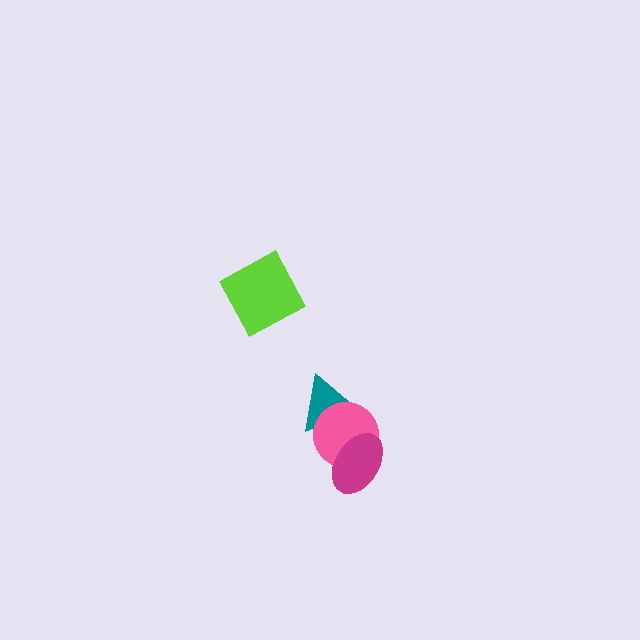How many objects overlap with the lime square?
0 objects overlap with the lime square.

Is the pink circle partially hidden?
Yes, it is partially covered by another shape.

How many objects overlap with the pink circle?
2 objects overlap with the pink circle.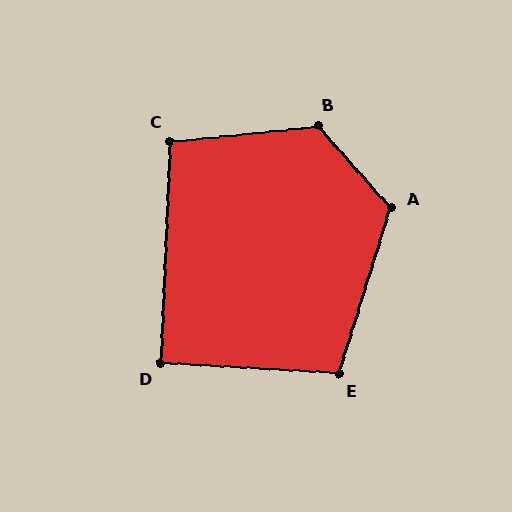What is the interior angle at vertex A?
Approximately 120 degrees (obtuse).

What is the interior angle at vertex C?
Approximately 98 degrees (obtuse).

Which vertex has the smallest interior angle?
D, at approximately 91 degrees.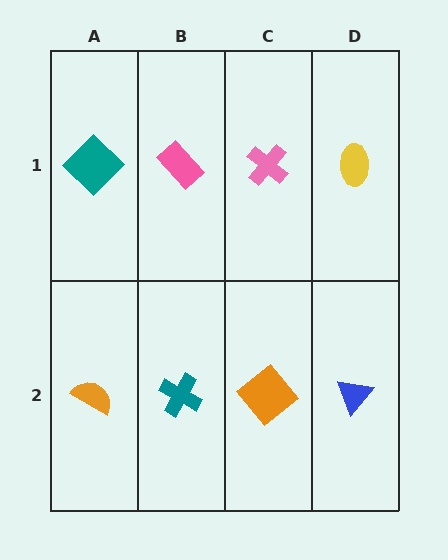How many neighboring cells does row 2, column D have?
2.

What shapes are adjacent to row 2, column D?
A yellow ellipse (row 1, column D), an orange diamond (row 2, column C).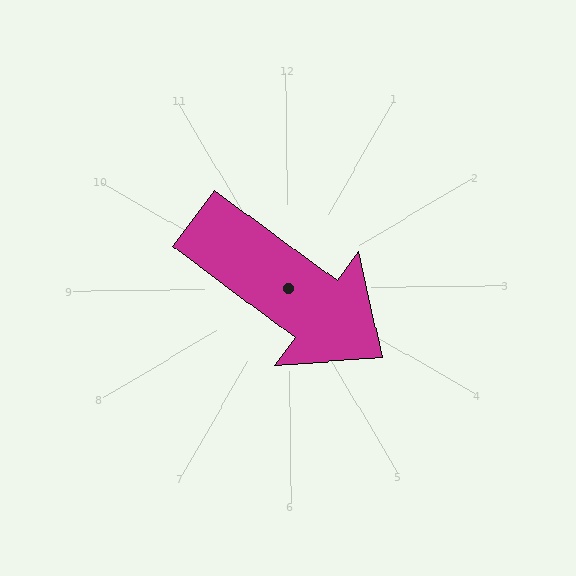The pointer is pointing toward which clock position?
Roughly 4 o'clock.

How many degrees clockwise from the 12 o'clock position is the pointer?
Approximately 127 degrees.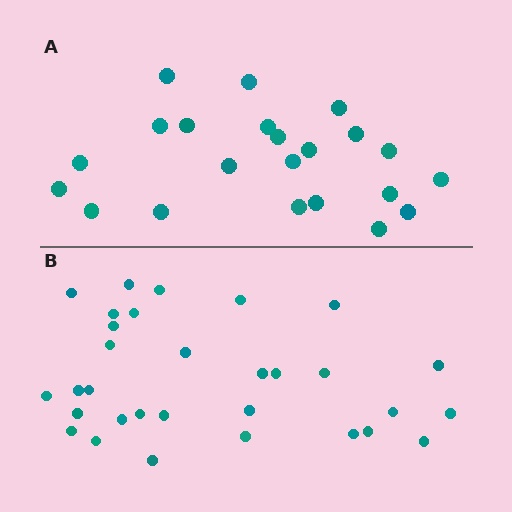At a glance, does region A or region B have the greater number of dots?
Region B (the bottom region) has more dots.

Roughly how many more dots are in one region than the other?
Region B has roughly 8 or so more dots than region A.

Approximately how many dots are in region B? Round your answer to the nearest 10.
About 30 dots. (The exact count is 31, which rounds to 30.)